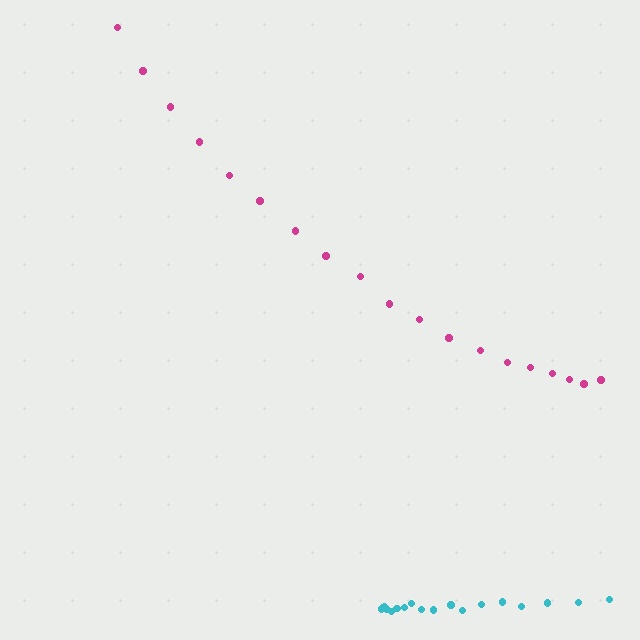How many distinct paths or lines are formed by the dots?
There are 2 distinct paths.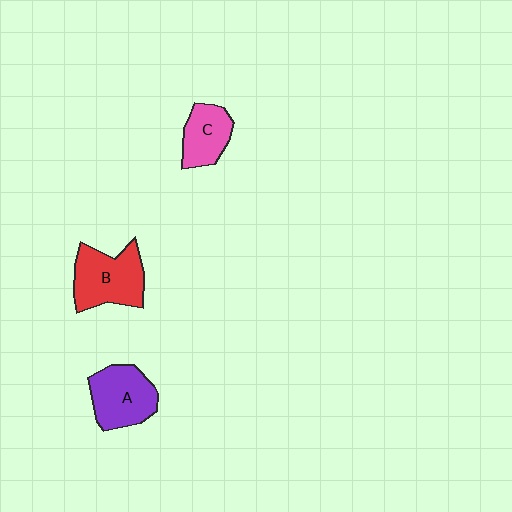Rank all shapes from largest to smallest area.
From largest to smallest: B (red), A (purple), C (pink).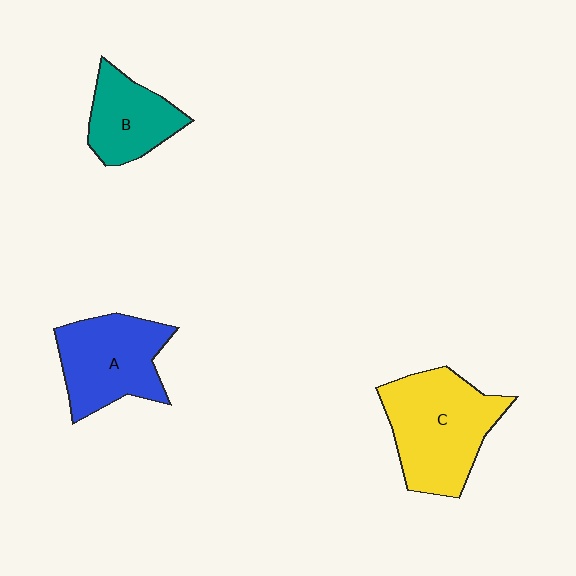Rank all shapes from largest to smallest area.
From largest to smallest: C (yellow), A (blue), B (teal).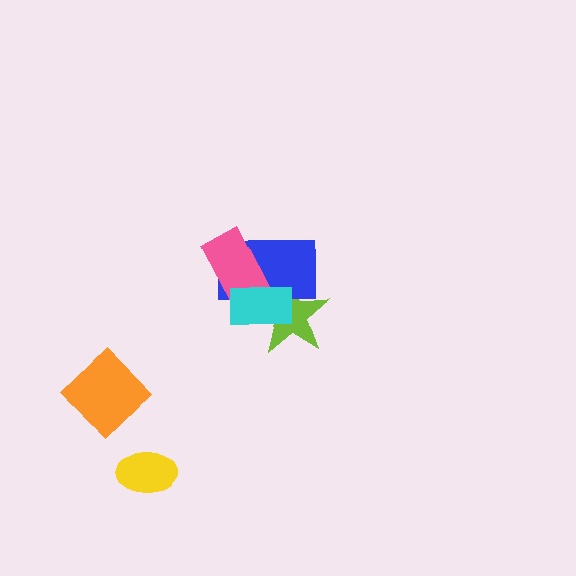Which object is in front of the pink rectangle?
The cyan rectangle is in front of the pink rectangle.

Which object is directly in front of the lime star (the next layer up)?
The blue rectangle is directly in front of the lime star.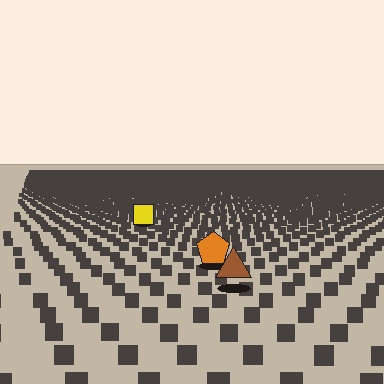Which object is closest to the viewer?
The brown triangle is closest. The texture marks near it are larger and more spread out.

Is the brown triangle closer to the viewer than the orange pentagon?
Yes. The brown triangle is closer — you can tell from the texture gradient: the ground texture is coarser near it.